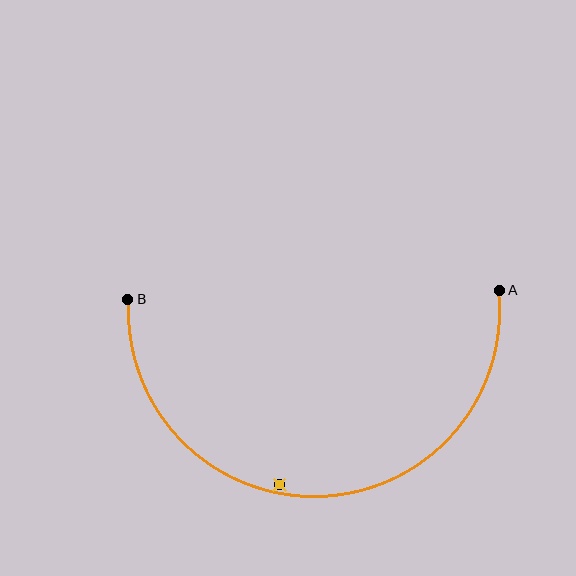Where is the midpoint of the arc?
The arc midpoint is the point on the curve farthest from the straight line joining A and B. It sits below that line.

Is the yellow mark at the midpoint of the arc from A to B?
No — the yellow mark does not lie on the arc at all. It sits slightly inside the curve.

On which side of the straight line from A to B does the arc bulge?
The arc bulges below the straight line connecting A and B.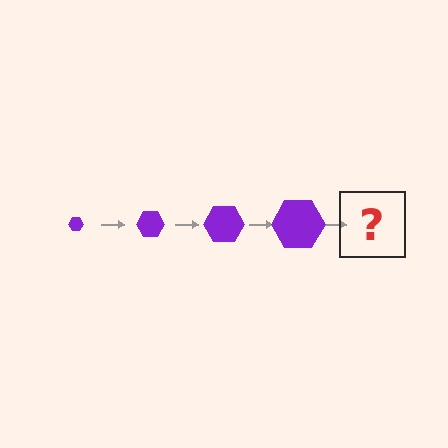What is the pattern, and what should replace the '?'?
The pattern is that the hexagon gets progressively larger each step. The '?' should be a purple hexagon, larger than the previous one.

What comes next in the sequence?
The next element should be a purple hexagon, larger than the previous one.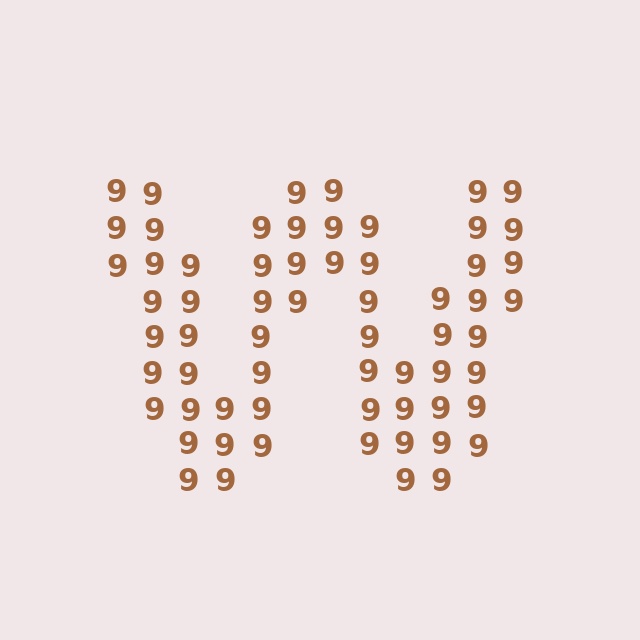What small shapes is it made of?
It is made of small digit 9's.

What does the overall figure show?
The overall figure shows the letter W.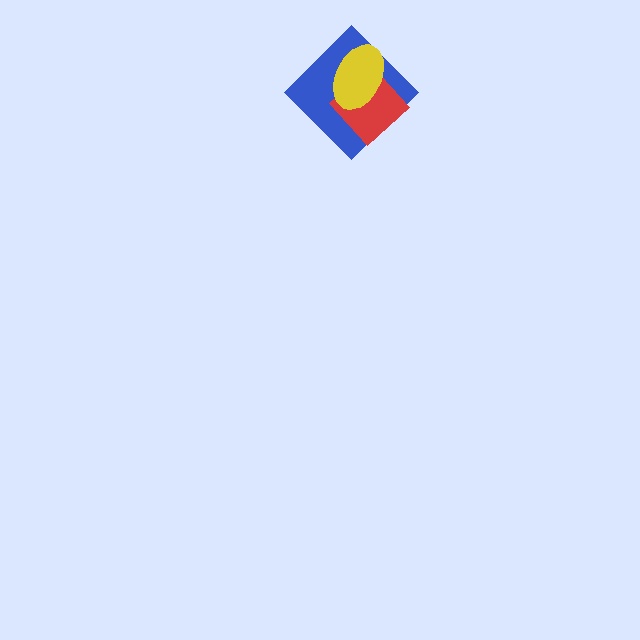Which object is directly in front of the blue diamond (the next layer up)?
The red diamond is directly in front of the blue diamond.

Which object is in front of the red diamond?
The yellow ellipse is in front of the red diamond.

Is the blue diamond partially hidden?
Yes, it is partially covered by another shape.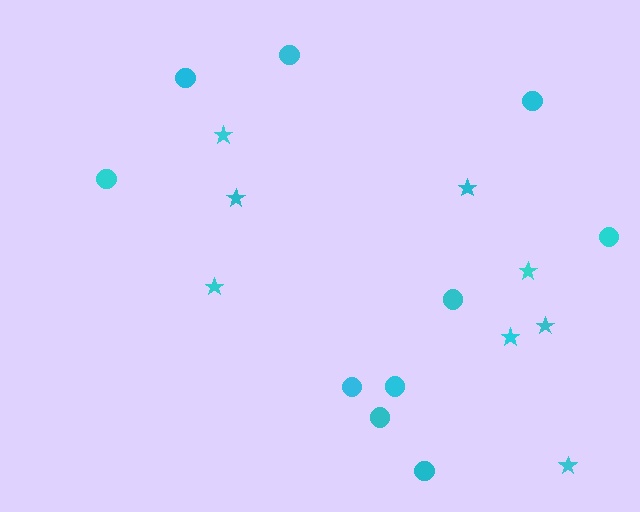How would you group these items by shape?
There are 2 groups: one group of stars (8) and one group of circles (10).